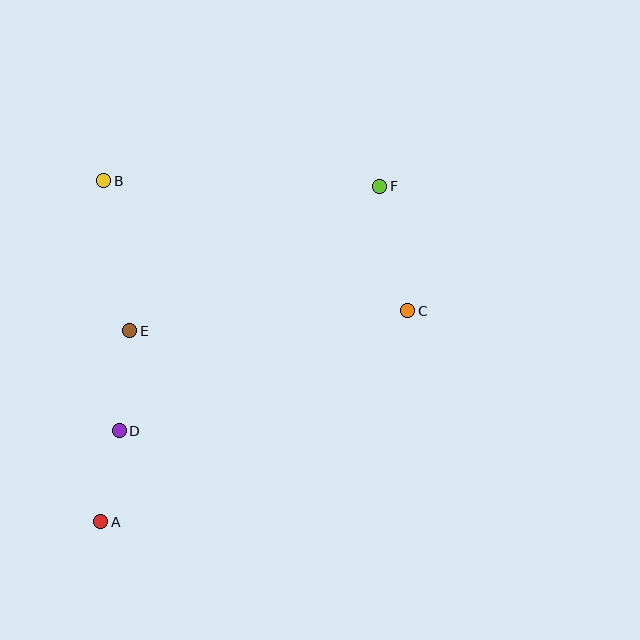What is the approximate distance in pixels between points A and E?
The distance between A and E is approximately 193 pixels.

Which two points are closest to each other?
Points A and D are closest to each other.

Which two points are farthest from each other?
Points A and F are farthest from each other.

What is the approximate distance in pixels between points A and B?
The distance between A and B is approximately 341 pixels.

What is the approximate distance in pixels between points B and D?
The distance between B and D is approximately 251 pixels.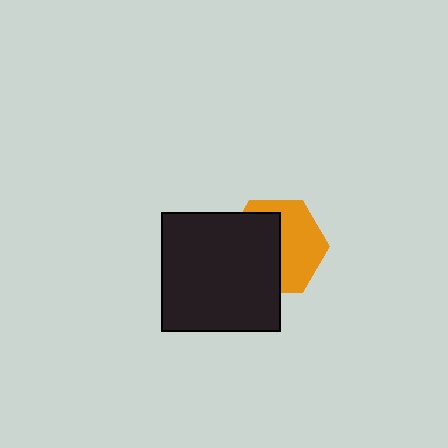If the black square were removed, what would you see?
You would see the complete orange hexagon.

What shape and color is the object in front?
The object in front is a black square.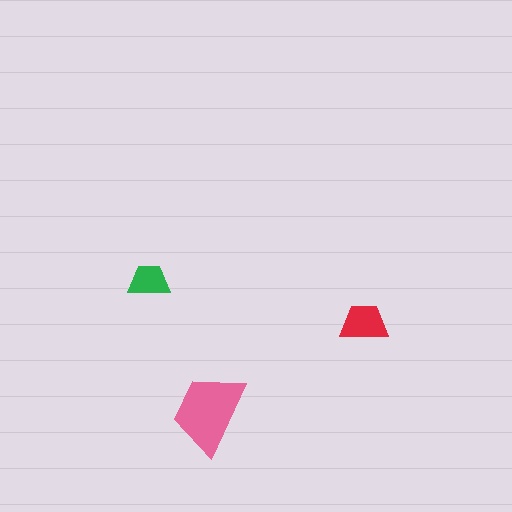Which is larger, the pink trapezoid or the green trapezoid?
The pink one.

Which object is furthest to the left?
The green trapezoid is leftmost.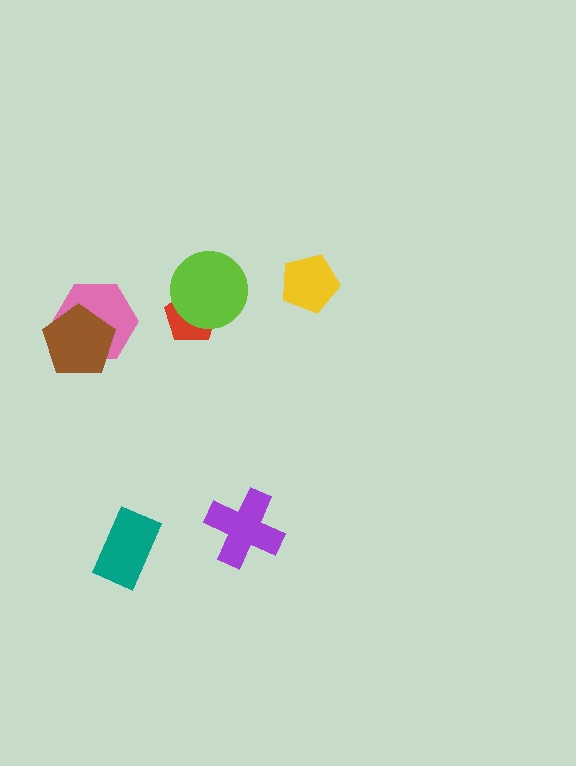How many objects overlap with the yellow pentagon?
0 objects overlap with the yellow pentagon.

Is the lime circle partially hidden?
No, no other shape covers it.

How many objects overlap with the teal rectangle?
0 objects overlap with the teal rectangle.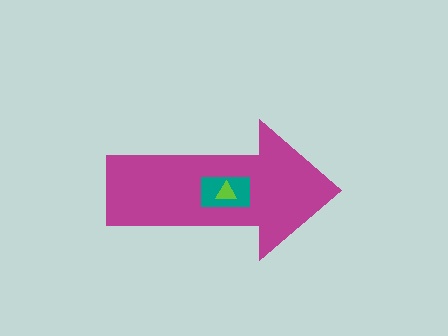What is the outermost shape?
The magenta arrow.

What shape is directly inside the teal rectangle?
The lime triangle.